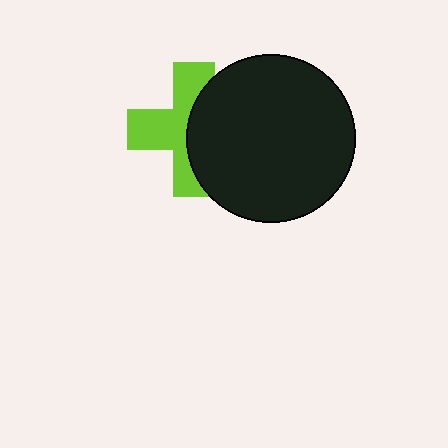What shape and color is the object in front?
The object in front is a black circle.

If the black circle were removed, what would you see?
You would see the complete lime cross.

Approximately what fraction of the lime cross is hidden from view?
Roughly 47% of the lime cross is hidden behind the black circle.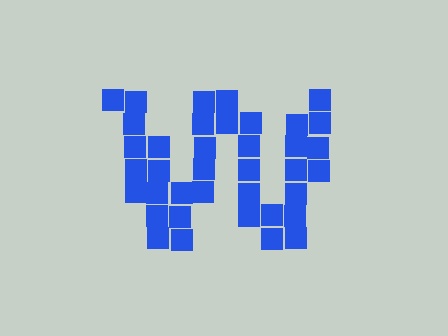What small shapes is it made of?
It is made of small squares.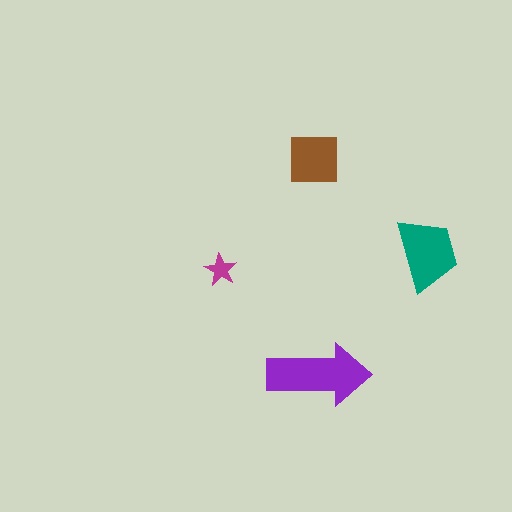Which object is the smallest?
The magenta star.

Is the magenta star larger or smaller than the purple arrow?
Smaller.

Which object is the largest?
The purple arrow.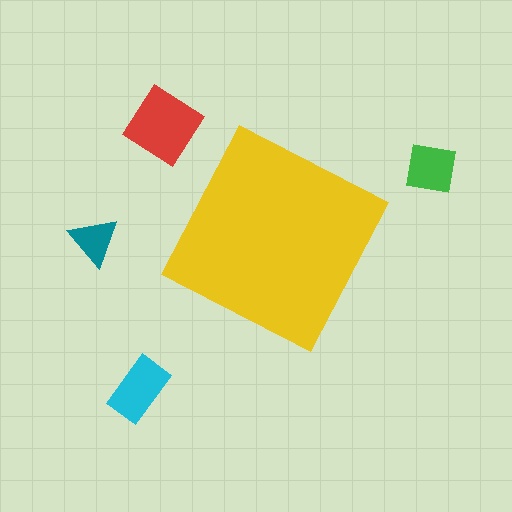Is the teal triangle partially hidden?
No, the teal triangle is fully visible.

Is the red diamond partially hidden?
No, the red diamond is fully visible.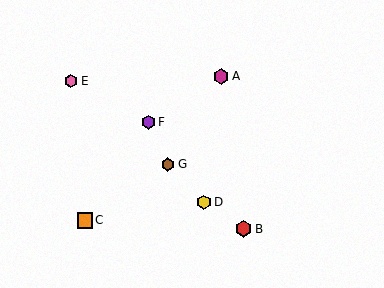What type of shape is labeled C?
Shape C is an orange square.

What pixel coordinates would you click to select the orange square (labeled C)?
Click at (85, 220) to select the orange square C.